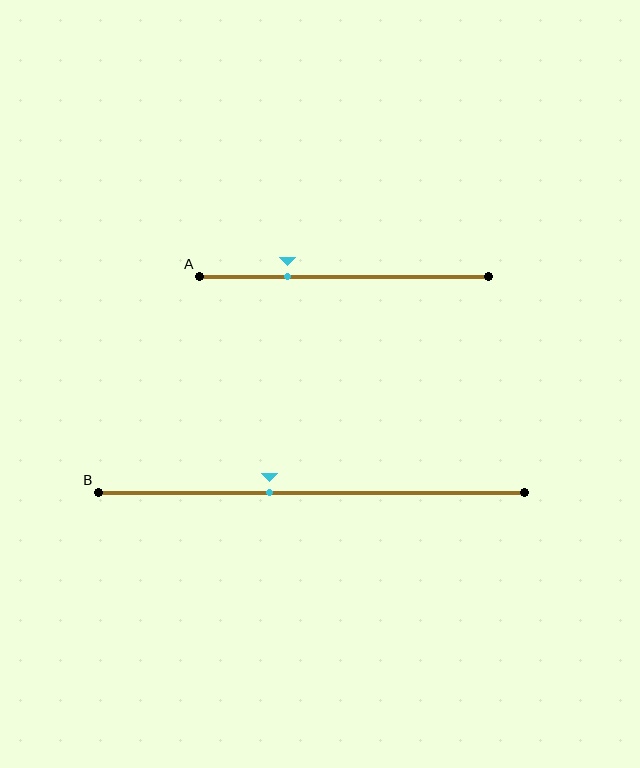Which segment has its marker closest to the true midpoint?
Segment B has its marker closest to the true midpoint.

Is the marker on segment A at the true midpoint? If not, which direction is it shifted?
No, the marker on segment A is shifted to the left by about 19% of the segment length.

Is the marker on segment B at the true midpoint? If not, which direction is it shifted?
No, the marker on segment B is shifted to the left by about 10% of the segment length.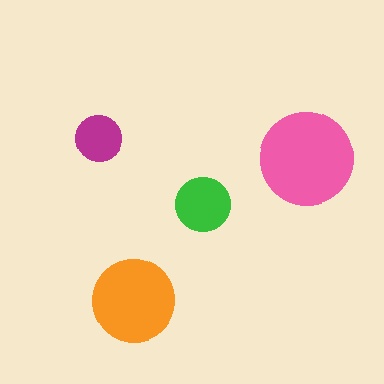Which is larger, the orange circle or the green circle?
The orange one.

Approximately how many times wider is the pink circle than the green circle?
About 1.5 times wider.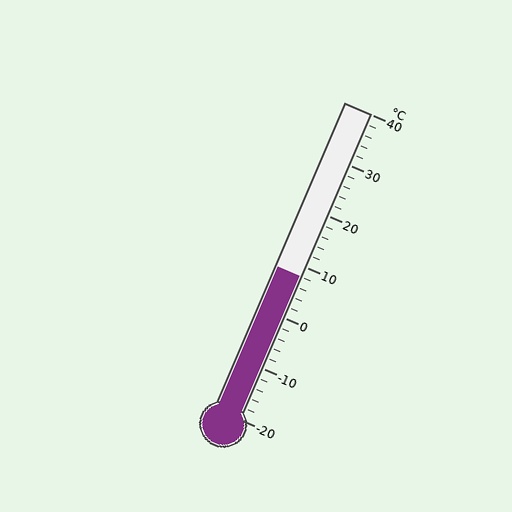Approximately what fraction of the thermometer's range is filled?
The thermometer is filled to approximately 45% of its range.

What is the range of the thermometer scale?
The thermometer scale ranges from -20°C to 40°C.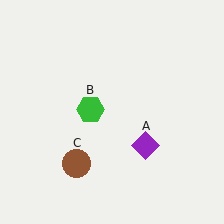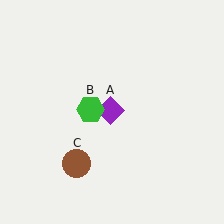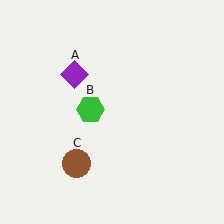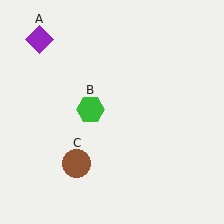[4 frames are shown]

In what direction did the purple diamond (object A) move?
The purple diamond (object A) moved up and to the left.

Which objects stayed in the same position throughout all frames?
Green hexagon (object B) and brown circle (object C) remained stationary.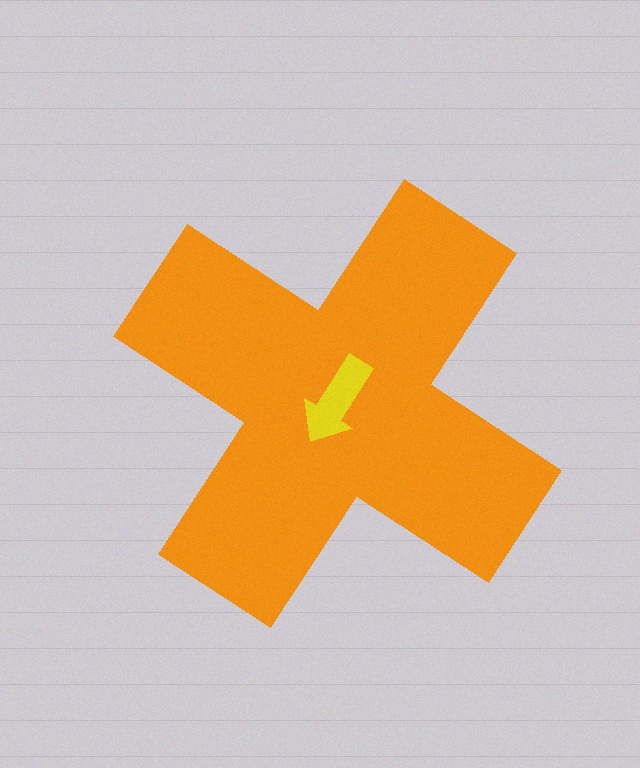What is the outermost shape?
The orange cross.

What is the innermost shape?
The yellow arrow.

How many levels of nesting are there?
2.